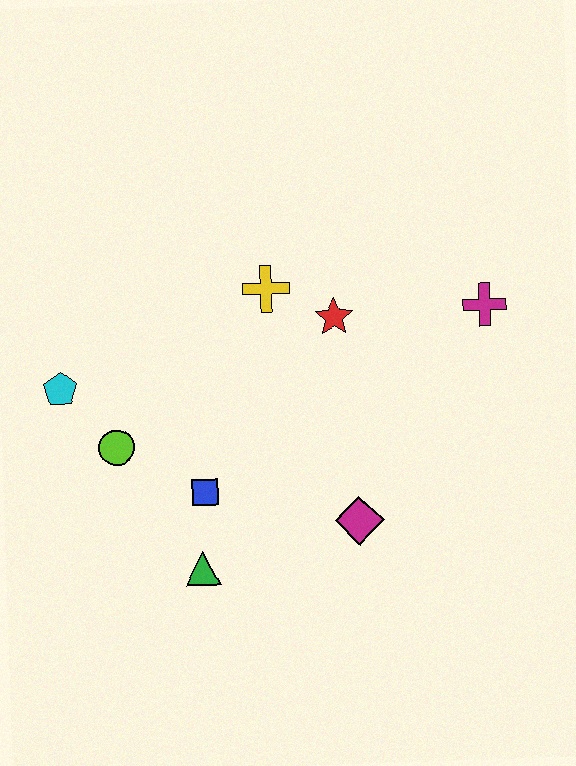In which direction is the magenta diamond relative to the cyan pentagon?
The magenta diamond is to the right of the cyan pentagon.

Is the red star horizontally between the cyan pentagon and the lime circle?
No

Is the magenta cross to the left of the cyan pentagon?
No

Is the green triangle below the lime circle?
Yes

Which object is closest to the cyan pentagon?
The lime circle is closest to the cyan pentagon.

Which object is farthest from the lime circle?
The magenta cross is farthest from the lime circle.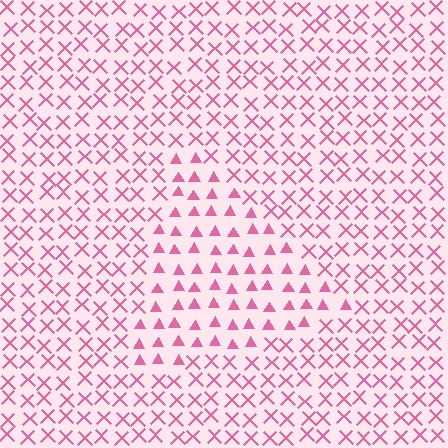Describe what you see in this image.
The image is filled with small pink elements arranged in a uniform grid. A triangle-shaped region contains triangles, while the surrounding area contains X marks. The boundary is defined purely by the change in element shape.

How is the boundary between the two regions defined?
The boundary is defined by a change in element shape: triangles inside vs. X marks outside. All elements share the same color and spacing.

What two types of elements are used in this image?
The image uses triangles inside the triangle region and X marks outside it.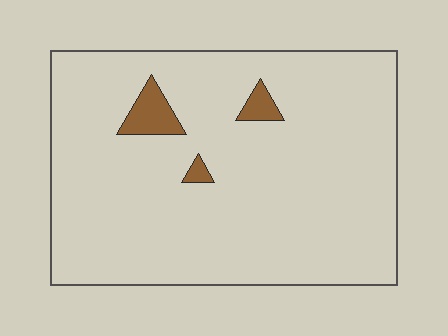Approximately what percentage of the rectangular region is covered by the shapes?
Approximately 5%.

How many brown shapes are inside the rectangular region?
3.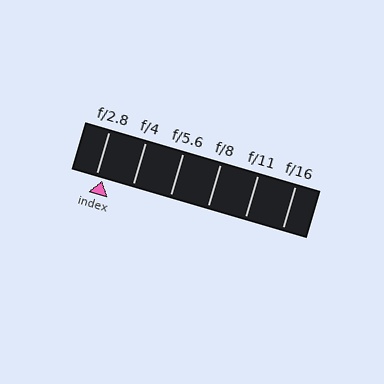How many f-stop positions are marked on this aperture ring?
There are 6 f-stop positions marked.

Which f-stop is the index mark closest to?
The index mark is closest to f/2.8.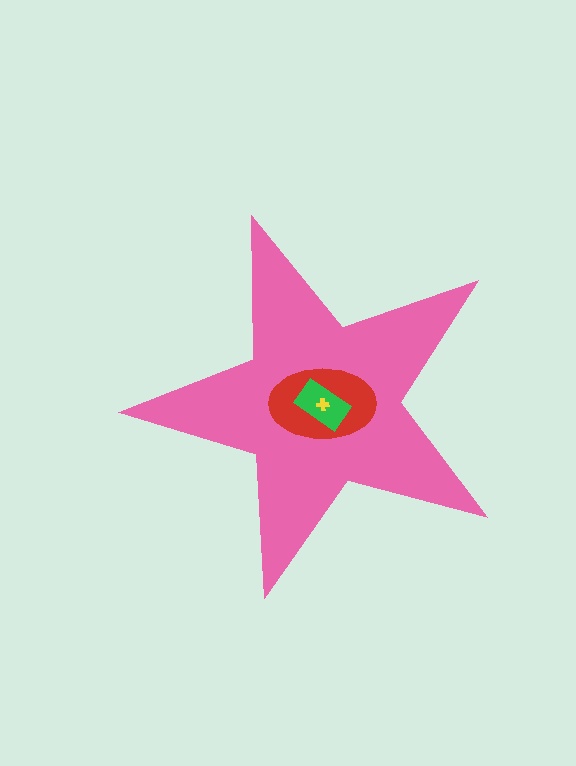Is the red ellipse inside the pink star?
Yes.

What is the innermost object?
The yellow cross.